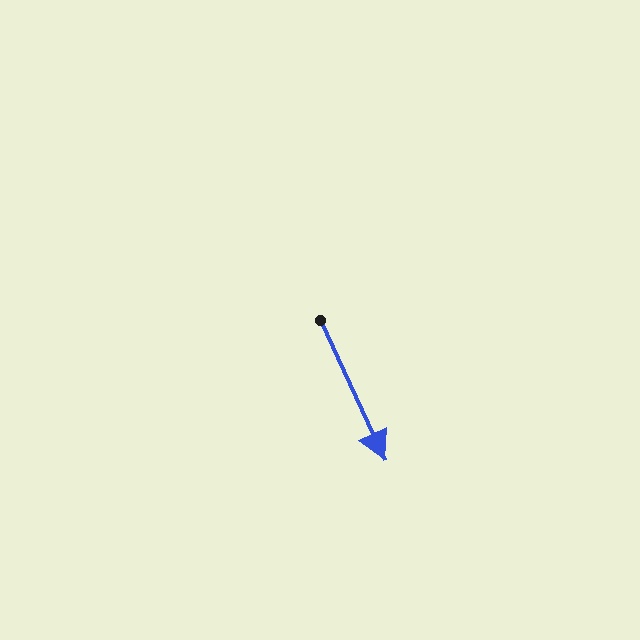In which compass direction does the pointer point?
Southeast.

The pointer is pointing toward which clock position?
Roughly 5 o'clock.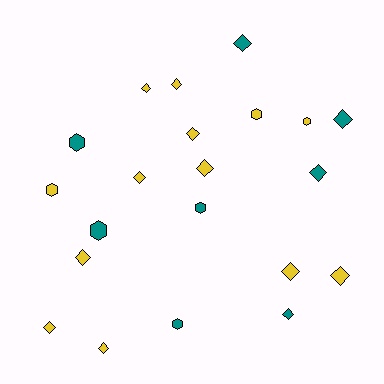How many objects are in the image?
There are 21 objects.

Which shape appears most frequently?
Diamond, with 14 objects.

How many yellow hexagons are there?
There are 3 yellow hexagons.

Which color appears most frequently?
Yellow, with 13 objects.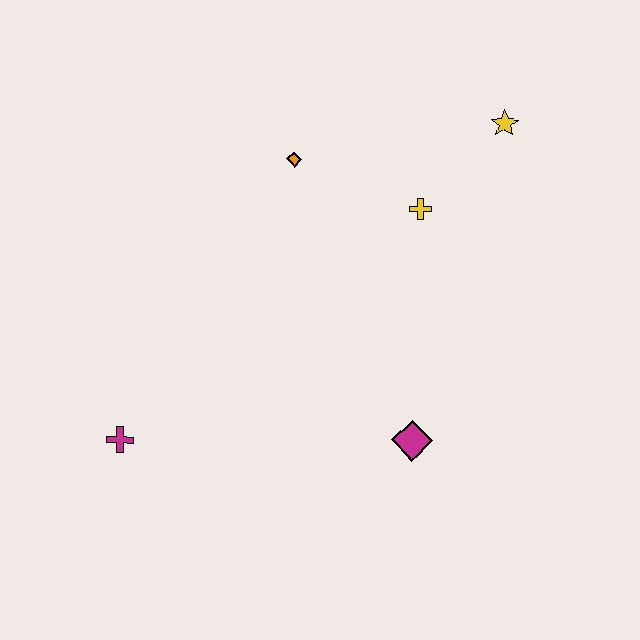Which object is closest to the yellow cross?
The yellow star is closest to the yellow cross.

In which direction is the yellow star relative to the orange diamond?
The yellow star is to the right of the orange diamond.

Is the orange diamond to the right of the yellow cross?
No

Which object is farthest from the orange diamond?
The magenta cross is farthest from the orange diamond.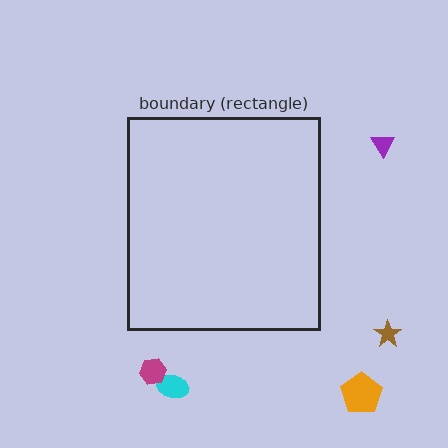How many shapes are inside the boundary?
0 inside, 5 outside.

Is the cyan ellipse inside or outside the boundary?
Outside.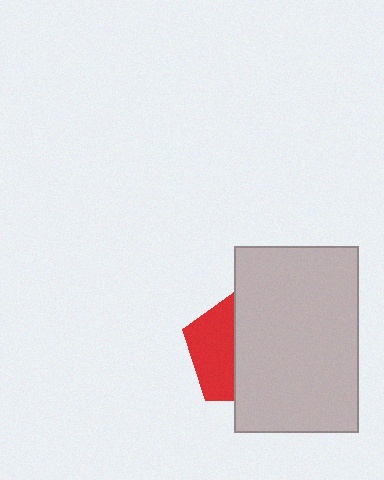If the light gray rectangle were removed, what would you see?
You would see the complete red pentagon.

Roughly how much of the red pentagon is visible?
A small part of it is visible (roughly 39%).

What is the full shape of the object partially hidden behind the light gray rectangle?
The partially hidden object is a red pentagon.